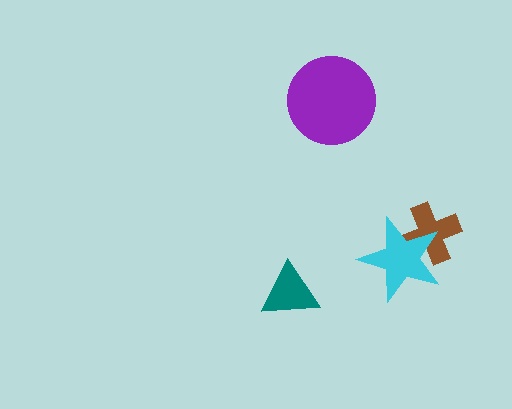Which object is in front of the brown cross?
The cyan star is in front of the brown cross.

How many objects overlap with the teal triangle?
0 objects overlap with the teal triangle.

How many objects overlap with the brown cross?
1 object overlaps with the brown cross.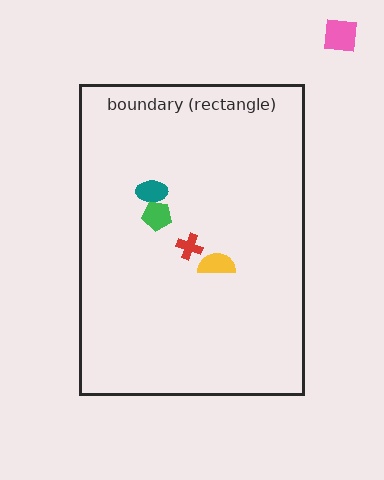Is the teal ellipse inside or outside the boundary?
Inside.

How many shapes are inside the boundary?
4 inside, 1 outside.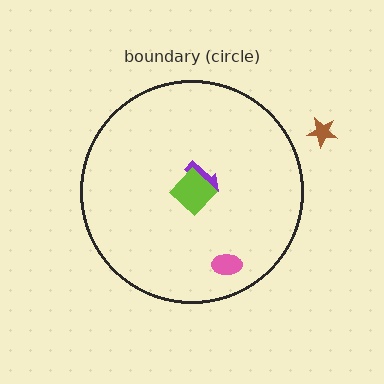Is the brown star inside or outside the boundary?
Outside.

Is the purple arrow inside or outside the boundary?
Inside.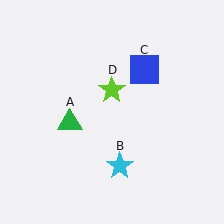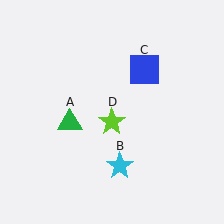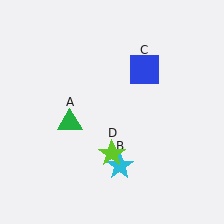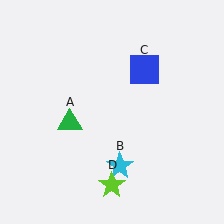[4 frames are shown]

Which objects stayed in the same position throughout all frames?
Green triangle (object A) and cyan star (object B) and blue square (object C) remained stationary.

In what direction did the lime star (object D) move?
The lime star (object D) moved down.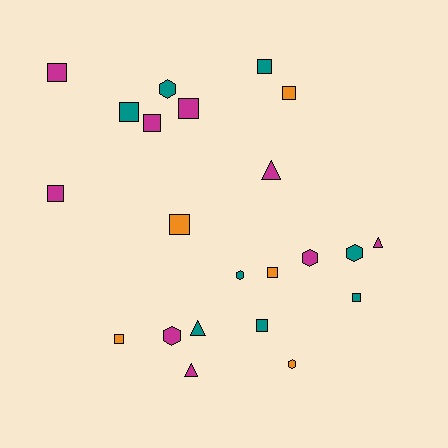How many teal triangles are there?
There is 1 teal triangle.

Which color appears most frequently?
Magenta, with 9 objects.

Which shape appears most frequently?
Square, with 12 objects.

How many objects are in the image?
There are 22 objects.